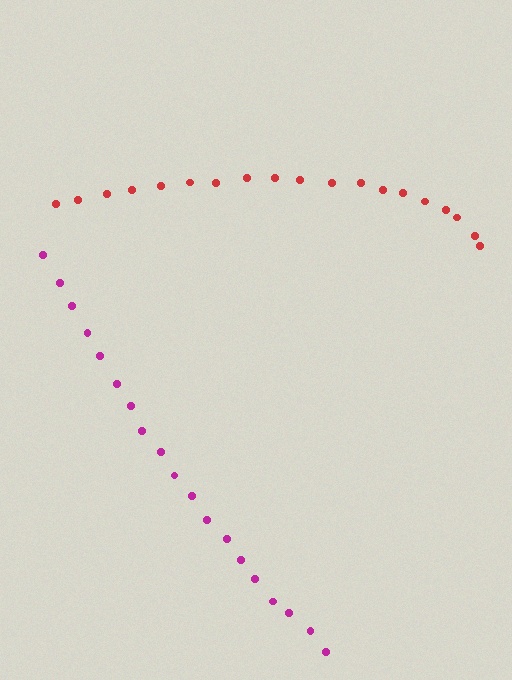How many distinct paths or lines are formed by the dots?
There are 2 distinct paths.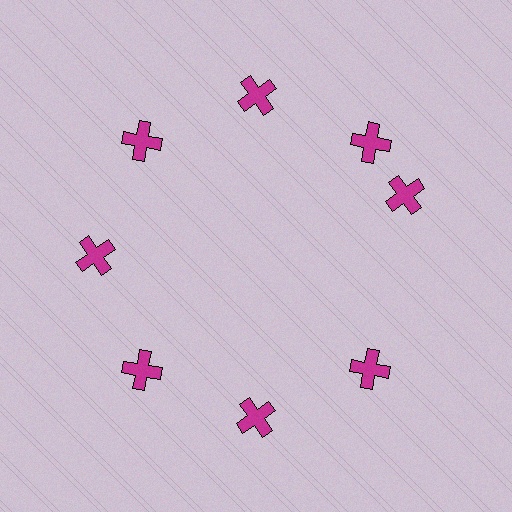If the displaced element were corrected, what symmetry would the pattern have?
It would have 8-fold rotational symmetry — the pattern would map onto itself every 45 degrees.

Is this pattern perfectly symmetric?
No. The 8 magenta crosses are arranged in a ring, but one element near the 3 o'clock position is rotated out of alignment along the ring, breaking the 8-fold rotational symmetry.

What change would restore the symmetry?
The symmetry would be restored by rotating it back into even spacing with its neighbors so that all 8 crosses sit at equal angles and equal distance from the center.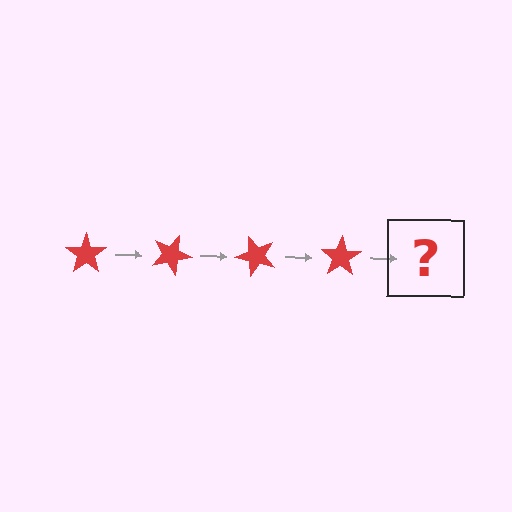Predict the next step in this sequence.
The next step is a red star rotated 100 degrees.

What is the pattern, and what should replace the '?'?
The pattern is that the star rotates 25 degrees each step. The '?' should be a red star rotated 100 degrees.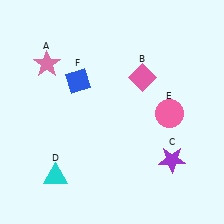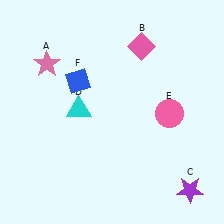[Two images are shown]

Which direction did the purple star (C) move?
The purple star (C) moved down.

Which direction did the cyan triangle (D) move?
The cyan triangle (D) moved up.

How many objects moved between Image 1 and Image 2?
3 objects moved between the two images.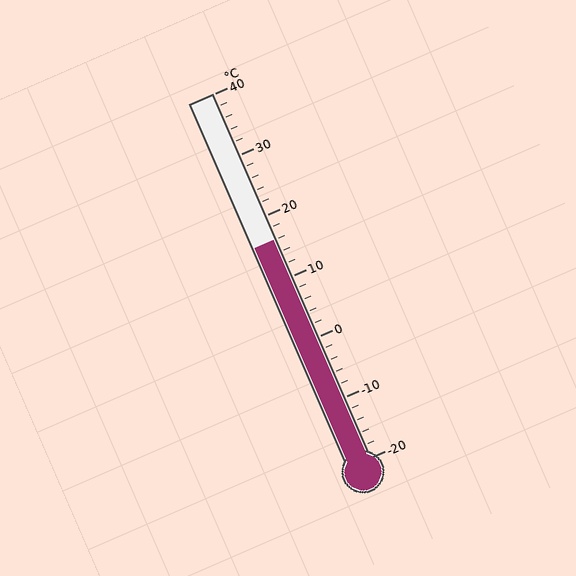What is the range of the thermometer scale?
The thermometer scale ranges from -20°C to 40°C.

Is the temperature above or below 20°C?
The temperature is below 20°C.